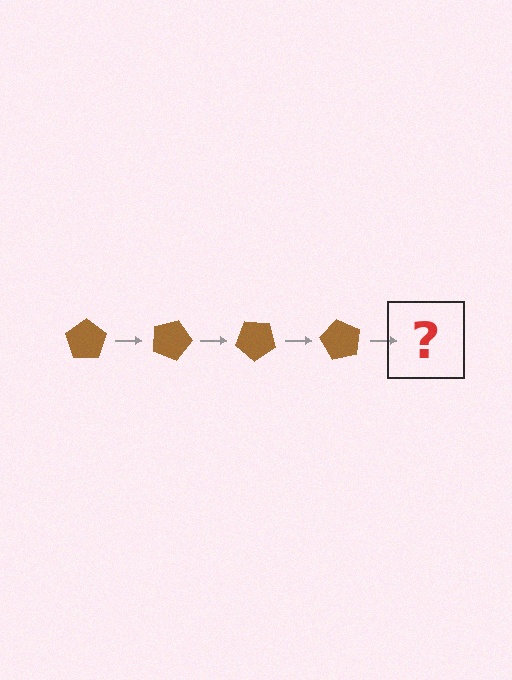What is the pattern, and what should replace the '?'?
The pattern is that the pentagon rotates 20 degrees each step. The '?' should be a brown pentagon rotated 80 degrees.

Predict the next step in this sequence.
The next step is a brown pentagon rotated 80 degrees.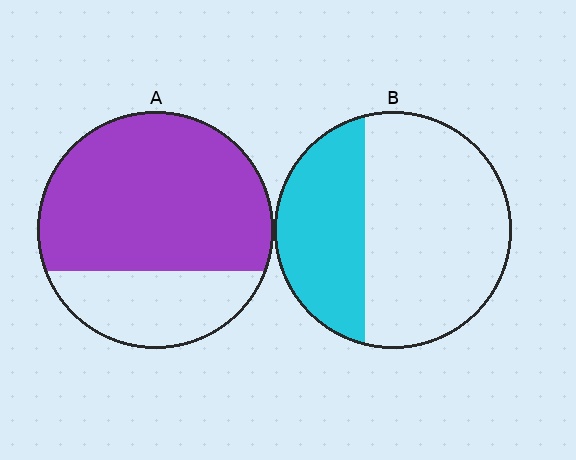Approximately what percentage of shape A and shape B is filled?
A is approximately 70% and B is approximately 35%.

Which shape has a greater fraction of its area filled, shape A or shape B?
Shape A.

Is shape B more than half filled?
No.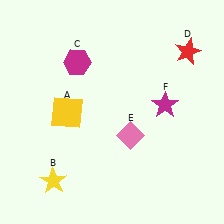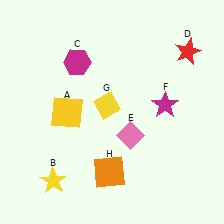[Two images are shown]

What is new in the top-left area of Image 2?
A yellow diamond (G) was added in the top-left area of Image 2.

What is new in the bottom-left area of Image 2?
An orange square (H) was added in the bottom-left area of Image 2.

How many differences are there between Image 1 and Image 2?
There are 2 differences between the two images.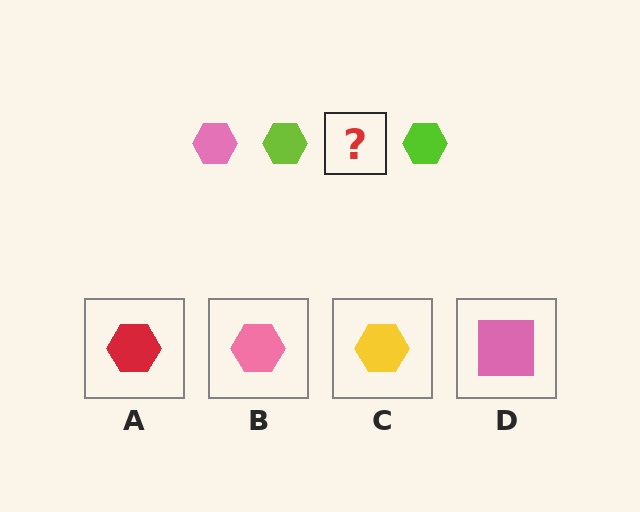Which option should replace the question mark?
Option B.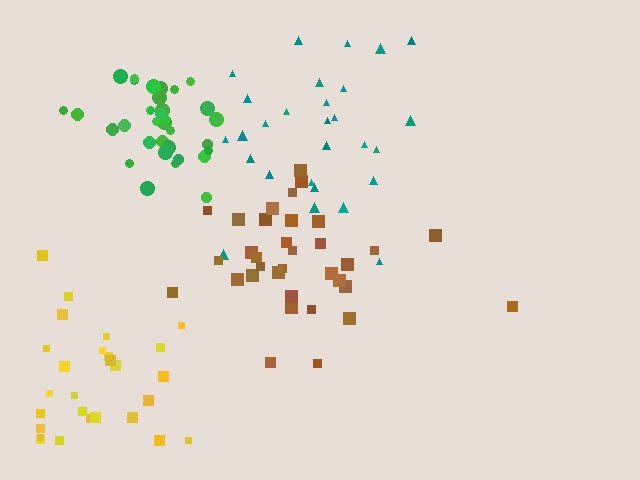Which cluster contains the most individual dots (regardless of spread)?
Brown (35).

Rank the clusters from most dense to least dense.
green, brown, yellow, teal.